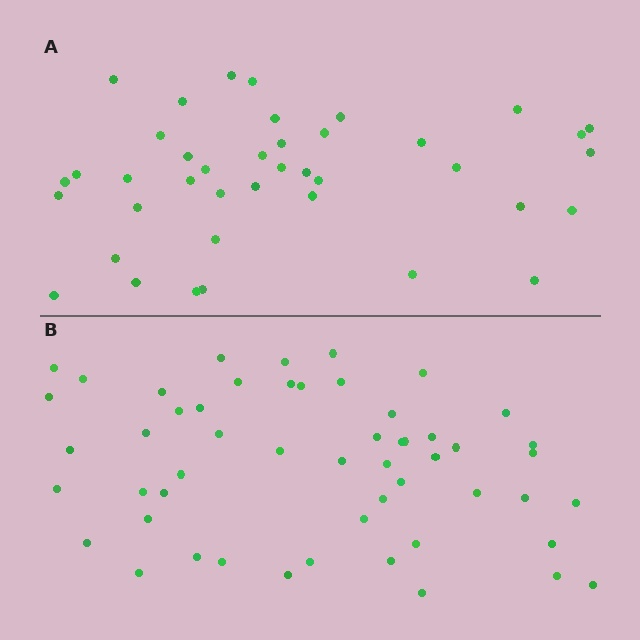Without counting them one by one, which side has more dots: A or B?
Region B (the bottom region) has more dots.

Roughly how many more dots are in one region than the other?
Region B has approximately 15 more dots than region A.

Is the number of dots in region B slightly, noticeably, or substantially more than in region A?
Region B has noticeably more, but not dramatically so. The ratio is roughly 1.3 to 1.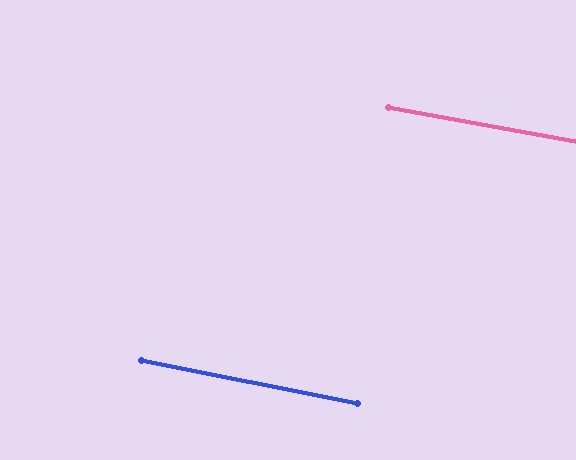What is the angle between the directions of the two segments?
Approximately 1 degree.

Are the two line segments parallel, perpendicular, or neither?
Parallel — their directions differ by only 1.1°.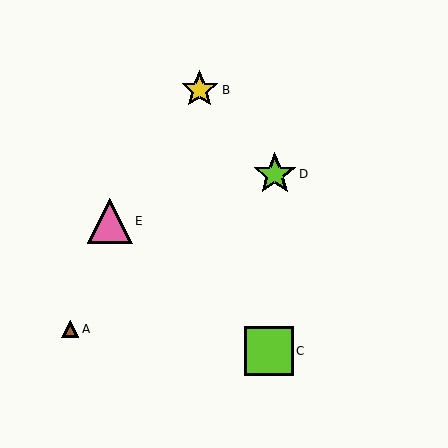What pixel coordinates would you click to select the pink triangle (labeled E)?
Click at (110, 221) to select the pink triangle E.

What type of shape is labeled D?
Shape D is a lime star.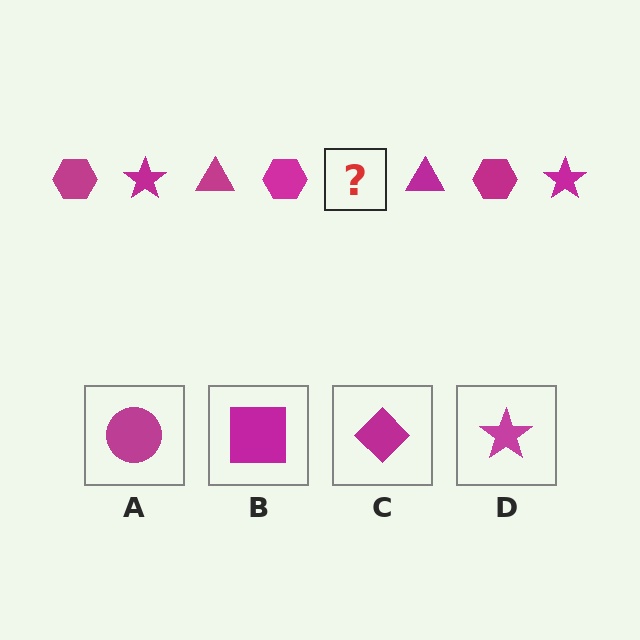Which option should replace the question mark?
Option D.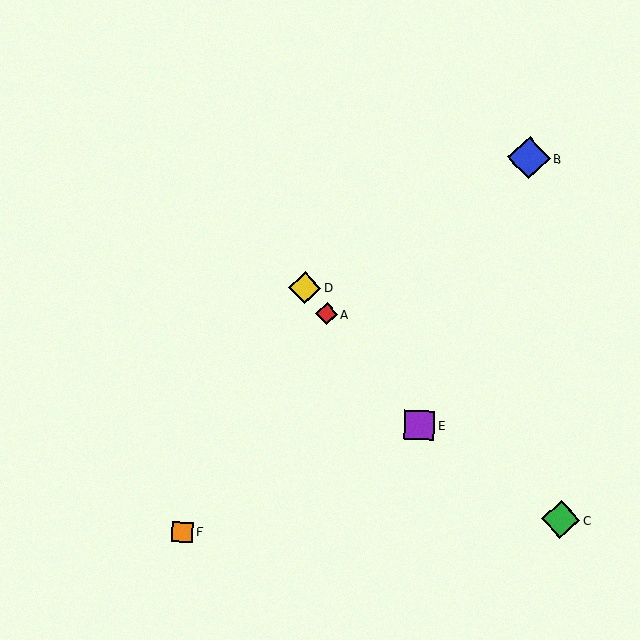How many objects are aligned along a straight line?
3 objects (A, D, E) are aligned along a straight line.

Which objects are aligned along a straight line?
Objects A, D, E are aligned along a straight line.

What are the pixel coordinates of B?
Object B is at (529, 158).